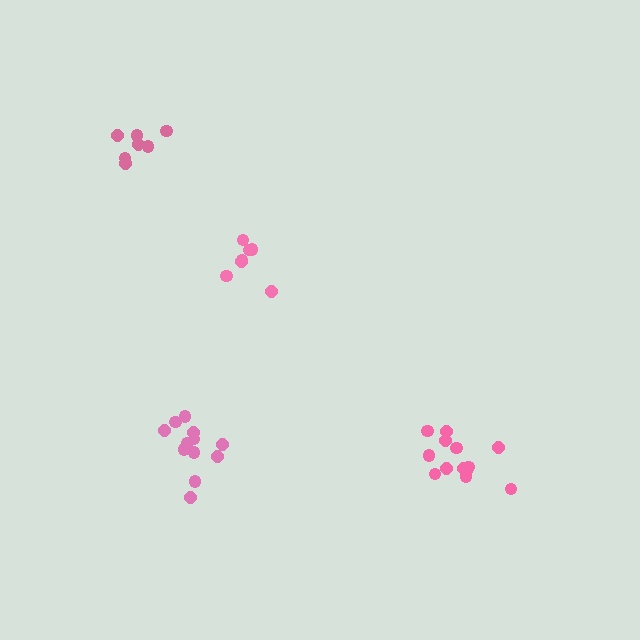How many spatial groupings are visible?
There are 4 spatial groupings.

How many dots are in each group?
Group 1: 12 dots, Group 2: 7 dots, Group 3: 7 dots, Group 4: 13 dots (39 total).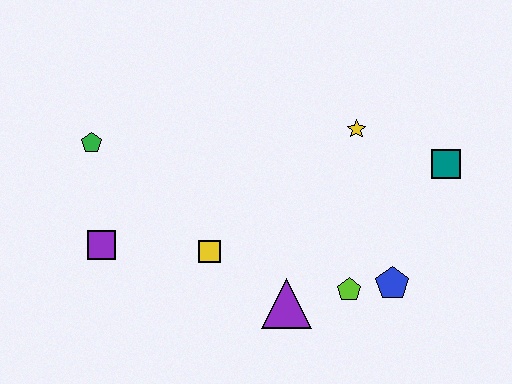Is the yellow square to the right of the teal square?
No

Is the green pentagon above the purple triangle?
Yes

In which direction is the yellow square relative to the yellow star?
The yellow square is to the left of the yellow star.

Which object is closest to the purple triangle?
The lime pentagon is closest to the purple triangle.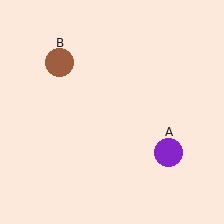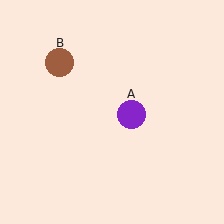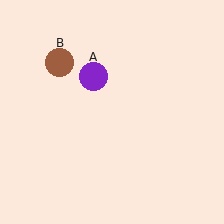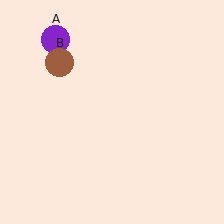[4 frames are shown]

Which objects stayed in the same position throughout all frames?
Brown circle (object B) remained stationary.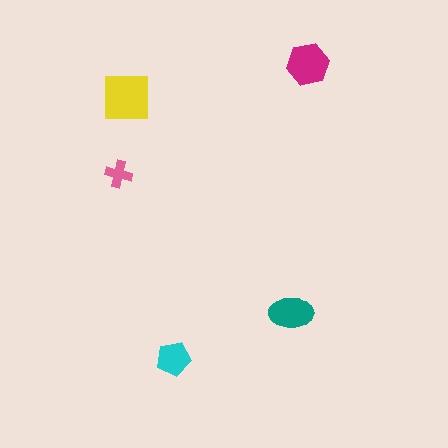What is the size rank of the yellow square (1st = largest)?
1st.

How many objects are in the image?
There are 5 objects in the image.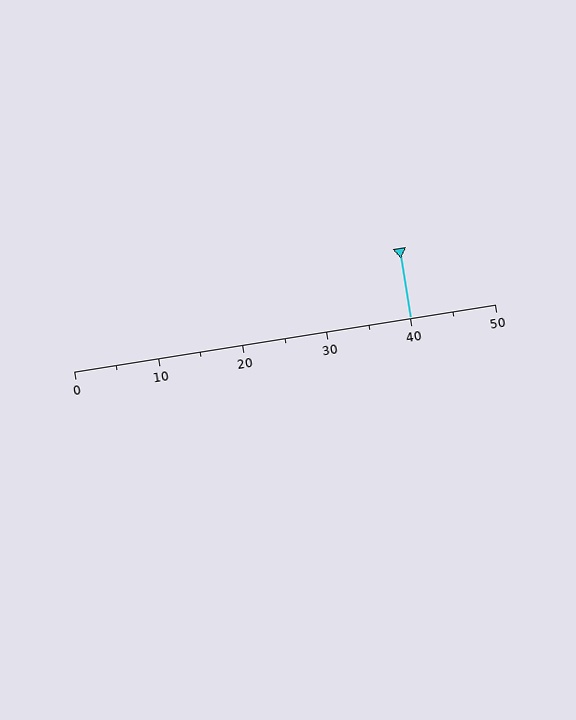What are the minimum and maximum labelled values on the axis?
The axis runs from 0 to 50.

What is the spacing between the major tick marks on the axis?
The major ticks are spaced 10 apart.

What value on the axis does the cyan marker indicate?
The marker indicates approximately 40.